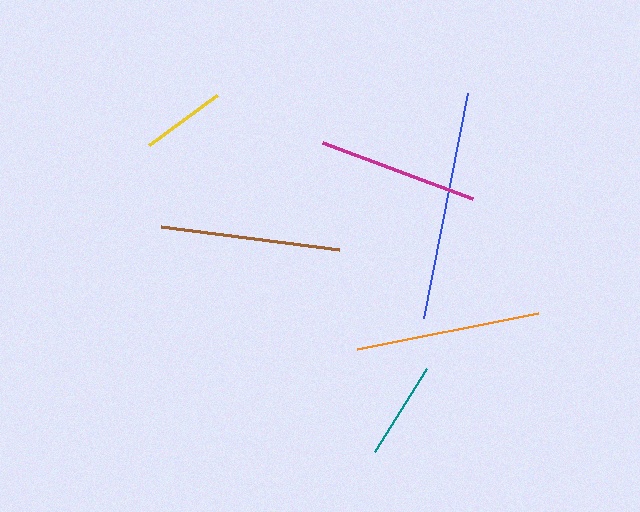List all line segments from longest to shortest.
From longest to shortest: blue, orange, brown, magenta, teal, yellow.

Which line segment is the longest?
The blue line is the longest at approximately 228 pixels.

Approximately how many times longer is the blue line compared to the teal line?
The blue line is approximately 2.3 times the length of the teal line.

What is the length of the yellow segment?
The yellow segment is approximately 85 pixels long.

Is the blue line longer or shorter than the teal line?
The blue line is longer than the teal line.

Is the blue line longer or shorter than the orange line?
The blue line is longer than the orange line.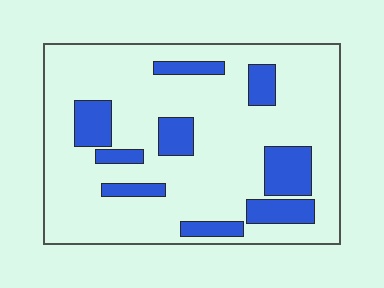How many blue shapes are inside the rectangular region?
9.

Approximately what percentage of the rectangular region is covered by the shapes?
Approximately 20%.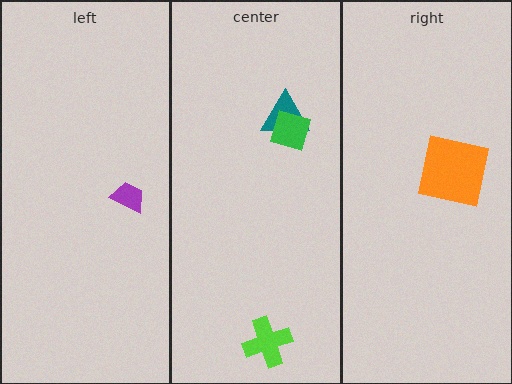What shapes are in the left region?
The purple trapezoid.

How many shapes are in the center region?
3.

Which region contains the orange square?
The right region.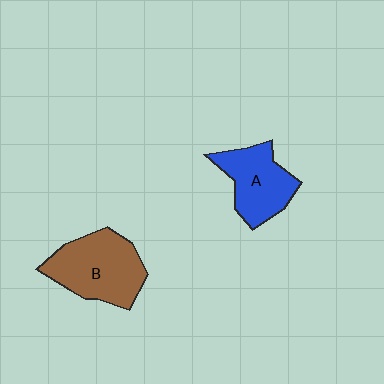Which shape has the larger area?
Shape B (brown).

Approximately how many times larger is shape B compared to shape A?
Approximately 1.3 times.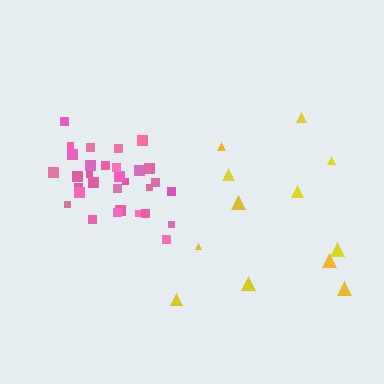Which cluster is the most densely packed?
Pink.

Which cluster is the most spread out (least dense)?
Yellow.